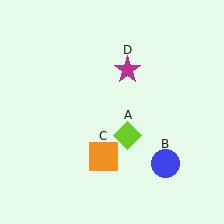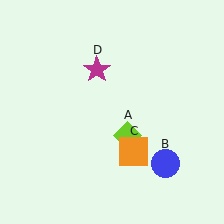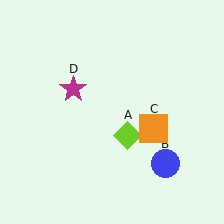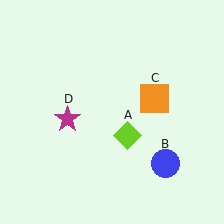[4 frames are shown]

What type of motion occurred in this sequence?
The orange square (object C), magenta star (object D) rotated counterclockwise around the center of the scene.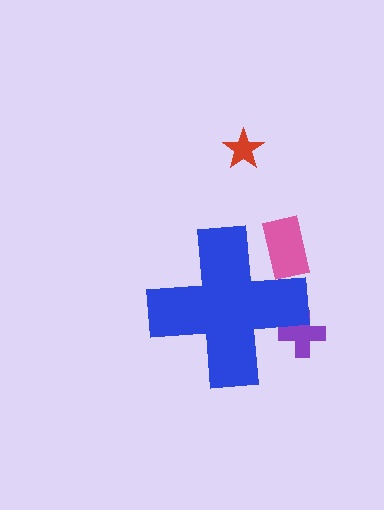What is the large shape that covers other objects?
A blue cross.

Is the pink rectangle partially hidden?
Yes, the pink rectangle is partially hidden behind the blue cross.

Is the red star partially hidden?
No, the red star is fully visible.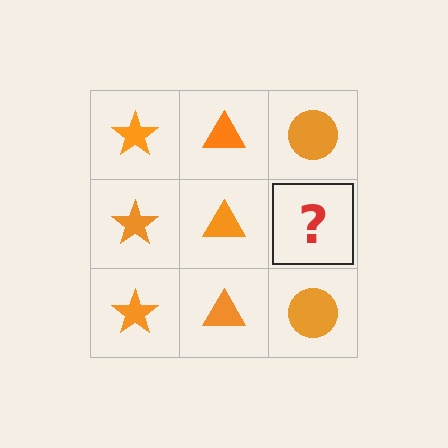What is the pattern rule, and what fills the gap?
The rule is that each column has a consistent shape. The gap should be filled with an orange circle.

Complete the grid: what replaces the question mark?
The question mark should be replaced with an orange circle.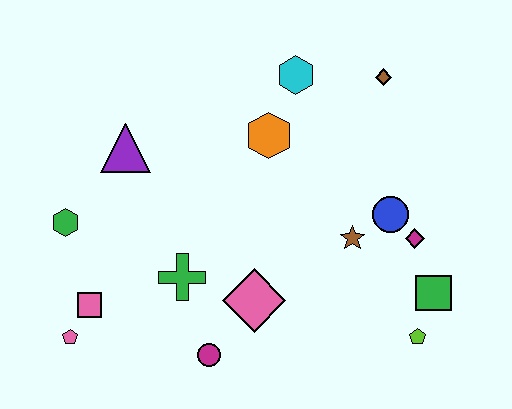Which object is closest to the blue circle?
The magenta diamond is closest to the blue circle.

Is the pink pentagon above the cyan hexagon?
No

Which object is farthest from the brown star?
The pink pentagon is farthest from the brown star.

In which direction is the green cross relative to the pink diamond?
The green cross is to the left of the pink diamond.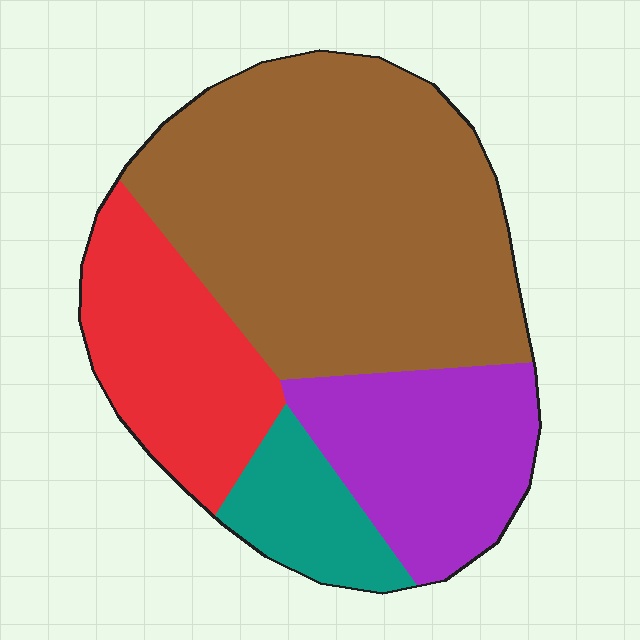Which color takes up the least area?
Teal, at roughly 10%.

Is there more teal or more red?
Red.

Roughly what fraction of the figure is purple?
Purple covers roughly 20% of the figure.